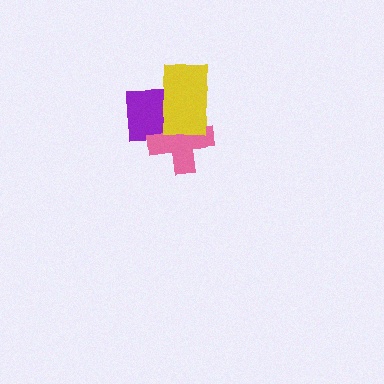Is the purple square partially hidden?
Yes, it is partially covered by another shape.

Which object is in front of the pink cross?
The yellow rectangle is in front of the pink cross.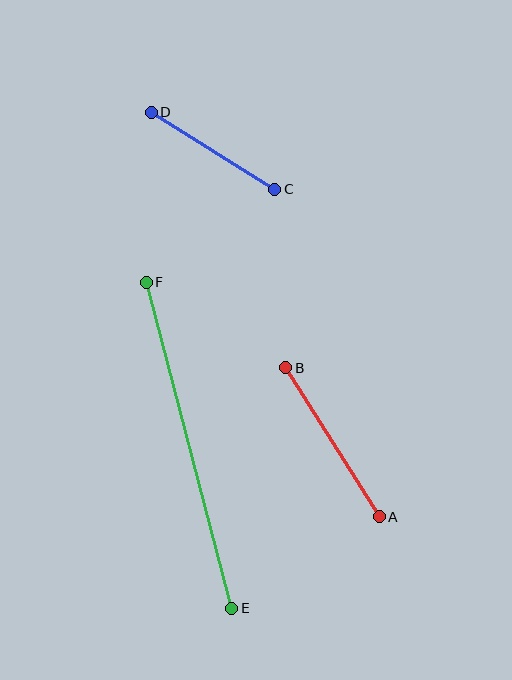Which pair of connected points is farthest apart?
Points E and F are farthest apart.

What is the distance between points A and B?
The distance is approximately 175 pixels.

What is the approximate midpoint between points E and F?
The midpoint is at approximately (189, 445) pixels.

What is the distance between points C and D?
The distance is approximately 145 pixels.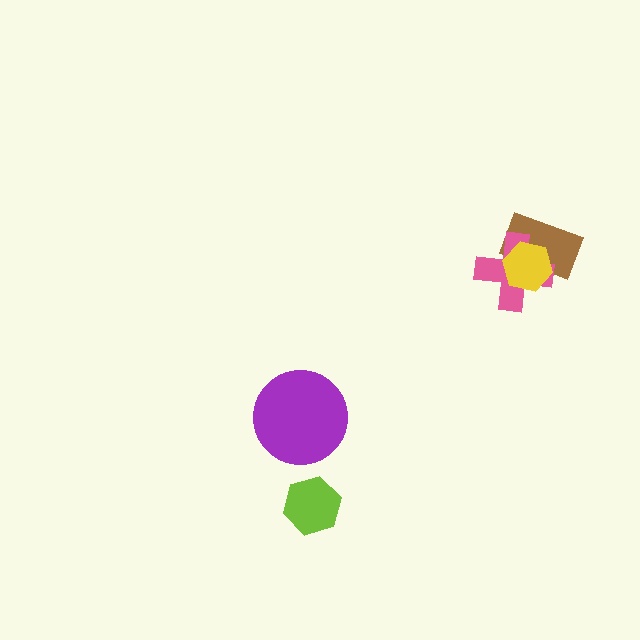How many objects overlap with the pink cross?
2 objects overlap with the pink cross.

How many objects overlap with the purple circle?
0 objects overlap with the purple circle.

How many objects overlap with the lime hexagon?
0 objects overlap with the lime hexagon.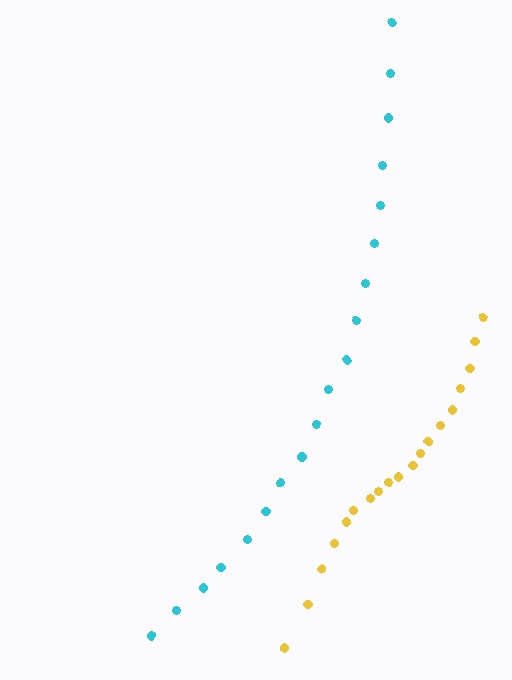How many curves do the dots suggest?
There are 2 distinct paths.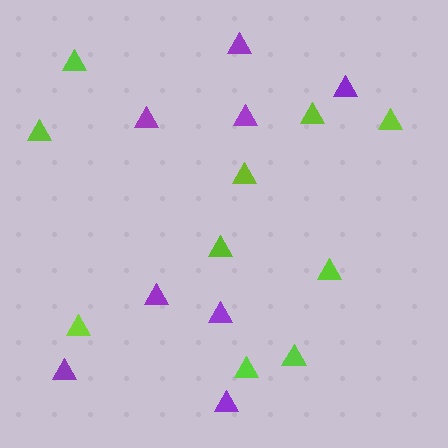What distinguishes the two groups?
There are 2 groups: one group of lime triangles (10) and one group of purple triangles (8).